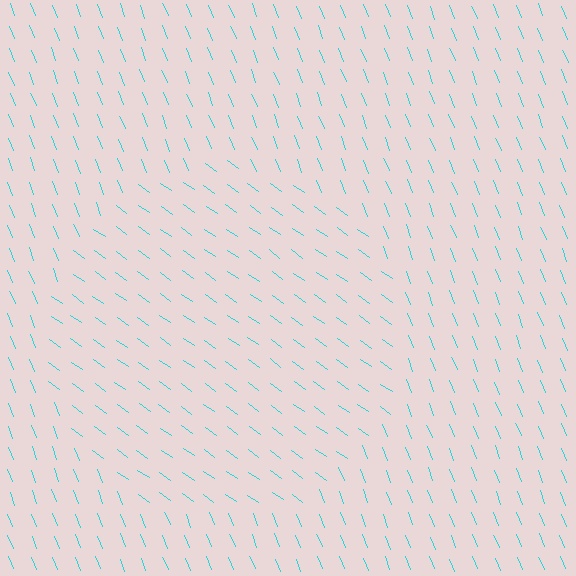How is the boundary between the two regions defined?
The boundary is defined purely by a change in line orientation (approximately 33 degrees difference). All lines are the same color and thickness.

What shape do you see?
I see a circle.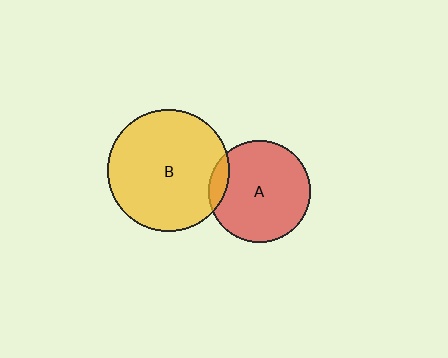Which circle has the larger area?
Circle B (yellow).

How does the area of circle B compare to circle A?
Approximately 1.4 times.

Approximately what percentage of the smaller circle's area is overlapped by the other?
Approximately 10%.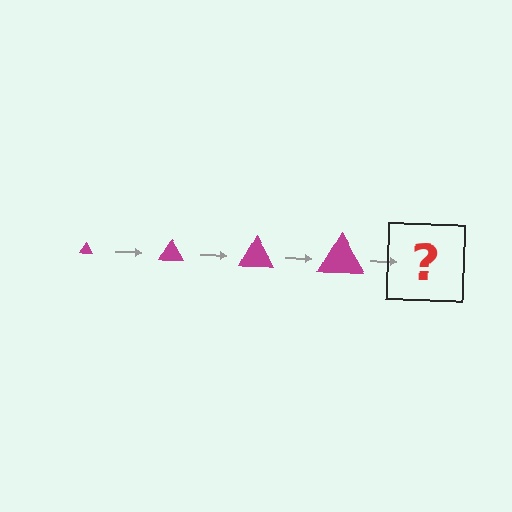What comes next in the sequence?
The next element should be a magenta triangle, larger than the previous one.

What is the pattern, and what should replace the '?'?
The pattern is that the triangle gets progressively larger each step. The '?' should be a magenta triangle, larger than the previous one.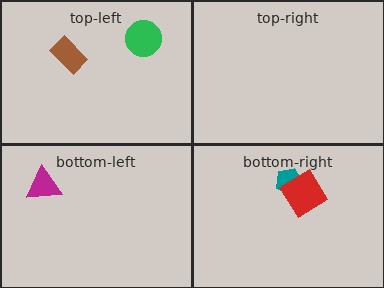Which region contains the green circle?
The top-left region.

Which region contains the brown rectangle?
The top-left region.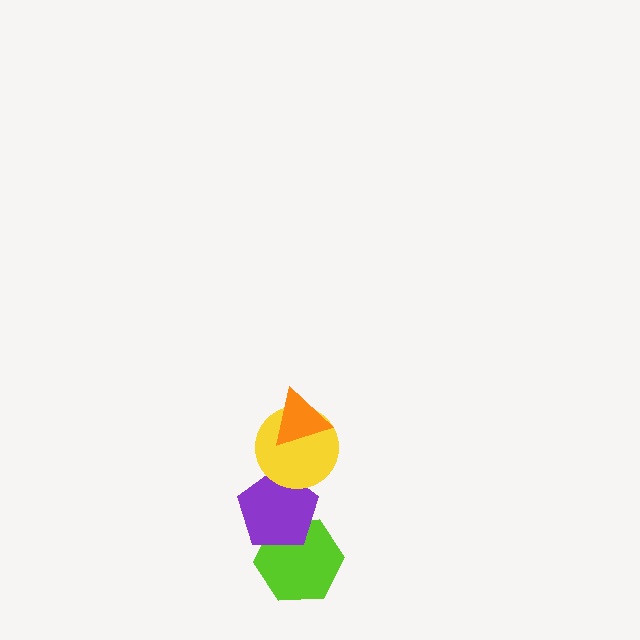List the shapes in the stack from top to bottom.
From top to bottom: the orange triangle, the yellow circle, the purple pentagon, the lime hexagon.